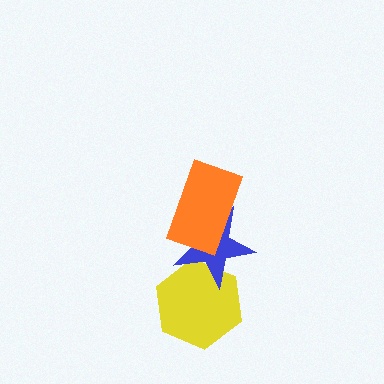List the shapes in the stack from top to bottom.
From top to bottom: the orange rectangle, the blue star, the yellow hexagon.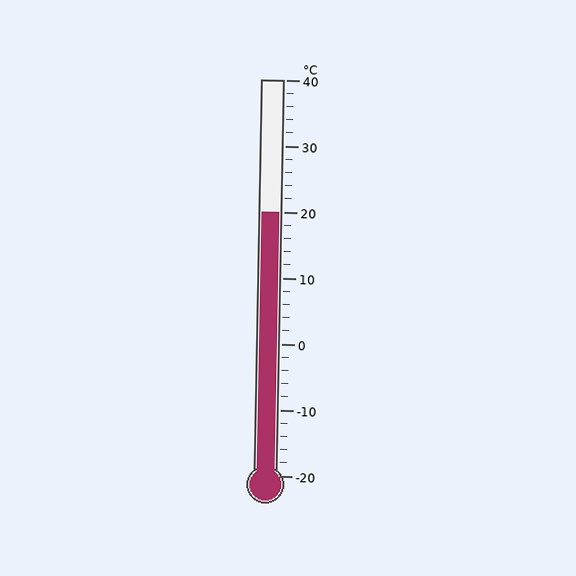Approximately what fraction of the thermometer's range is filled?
The thermometer is filled to approximately 65% of its range.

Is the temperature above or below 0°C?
The temperature is above 0°C.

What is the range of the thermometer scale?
The thermometer scale ranges from -20°C to 40°C.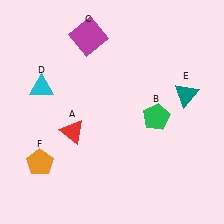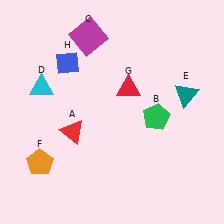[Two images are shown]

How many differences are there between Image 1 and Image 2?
There are 2 differences between the two images.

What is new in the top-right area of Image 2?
A red triangle (G) was added in the top-right area of Image 2.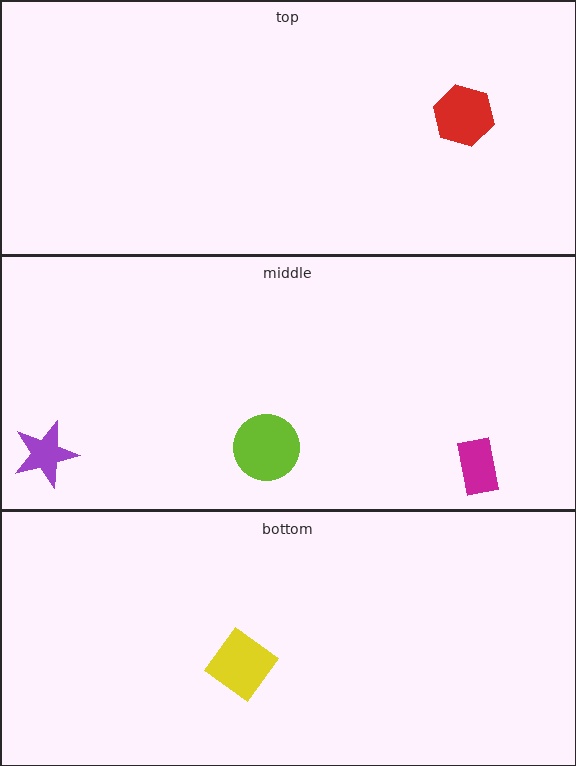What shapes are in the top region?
The red hexagon.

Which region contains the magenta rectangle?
The middle region.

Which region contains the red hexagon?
The top region.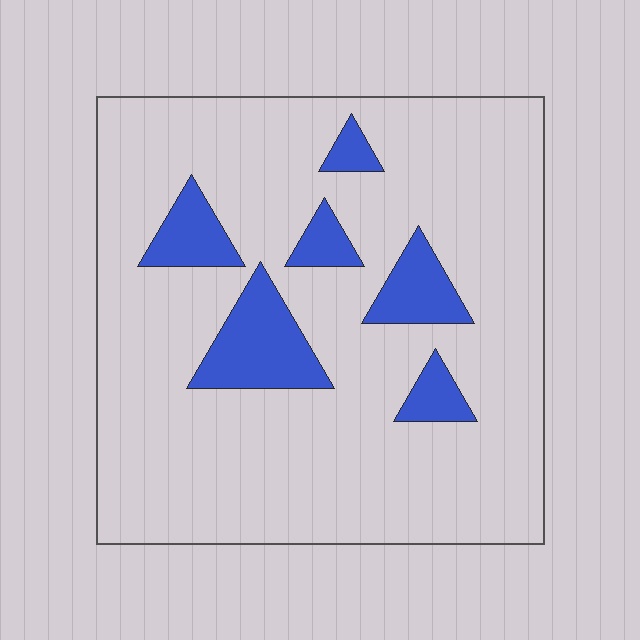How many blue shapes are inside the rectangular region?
6.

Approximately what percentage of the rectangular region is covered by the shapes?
Approximately 15%.